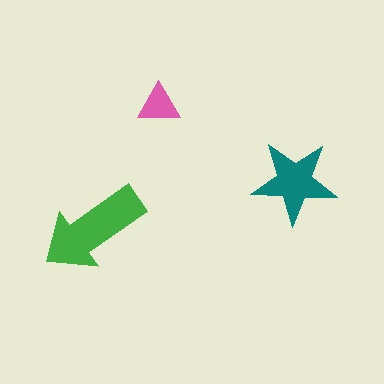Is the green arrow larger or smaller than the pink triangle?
Larger.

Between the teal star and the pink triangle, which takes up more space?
The teal star.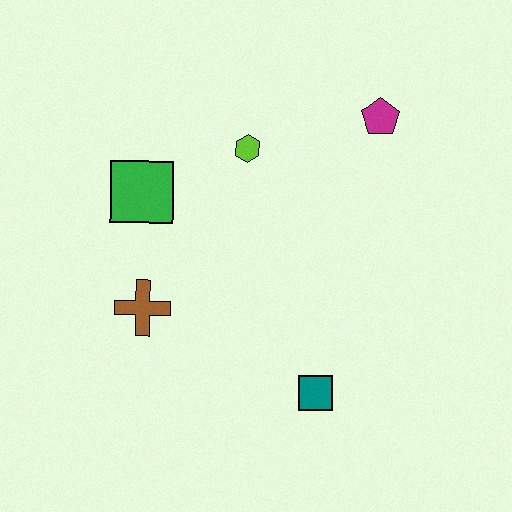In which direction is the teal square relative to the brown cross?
The teal square is to the right of the brown cross.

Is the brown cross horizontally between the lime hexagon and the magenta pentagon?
No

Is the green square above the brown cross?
Yes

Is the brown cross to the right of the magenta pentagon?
No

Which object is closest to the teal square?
The brown cross is closest to the teal square.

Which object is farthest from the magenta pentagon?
The brown cross is farthest from the magenta pentagon.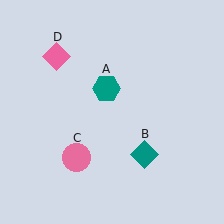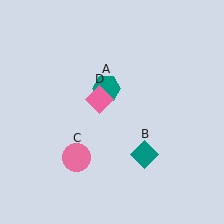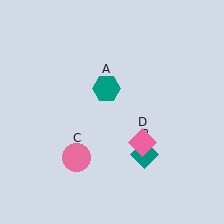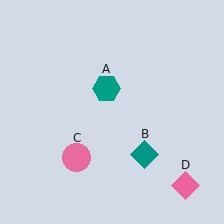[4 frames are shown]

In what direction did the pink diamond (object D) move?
The pink diamond (object D) moved down and to the right.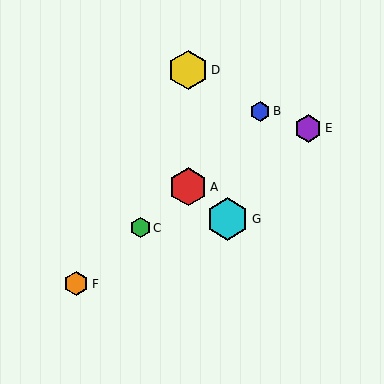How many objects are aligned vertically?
2 objects (A, D) are aligned vertically.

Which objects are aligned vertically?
Objects A, D are aligned vertically.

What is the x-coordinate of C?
Object C is at x≈140.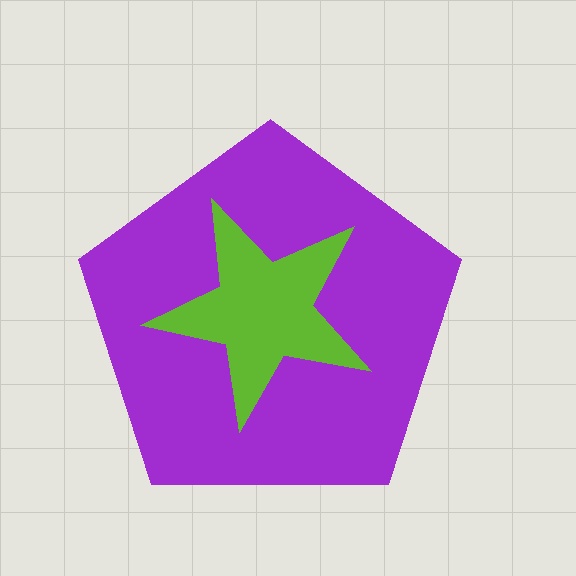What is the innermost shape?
The lime star.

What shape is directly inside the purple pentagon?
The lime star.